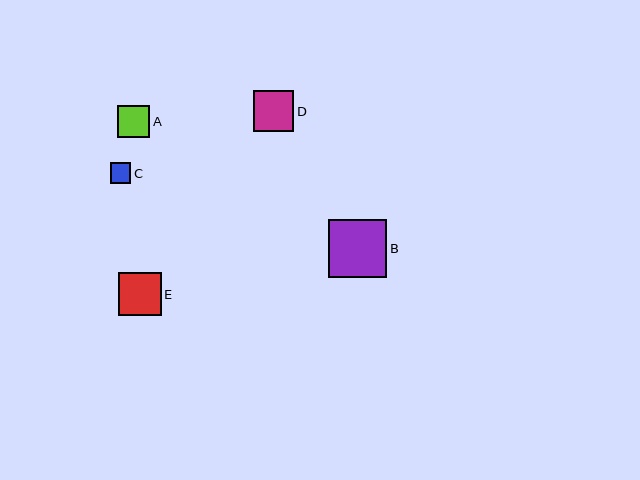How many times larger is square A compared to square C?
Square A is approximately 1.6 times the size of square C.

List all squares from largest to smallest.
From largest to smallest: B, E, D, A, C.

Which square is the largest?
Square B is the largest with a size of approximately 58 pixels.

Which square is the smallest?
Square C is the smallest with a size of approximately 20 pixels.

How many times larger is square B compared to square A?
Square B is approximately 1.8 times the size of square A.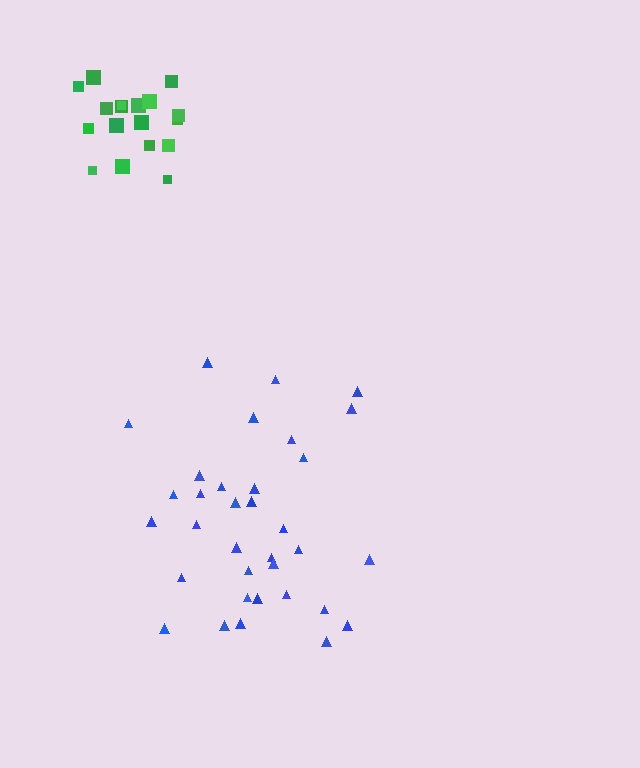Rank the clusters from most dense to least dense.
green, blue.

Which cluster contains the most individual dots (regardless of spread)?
Blue (34).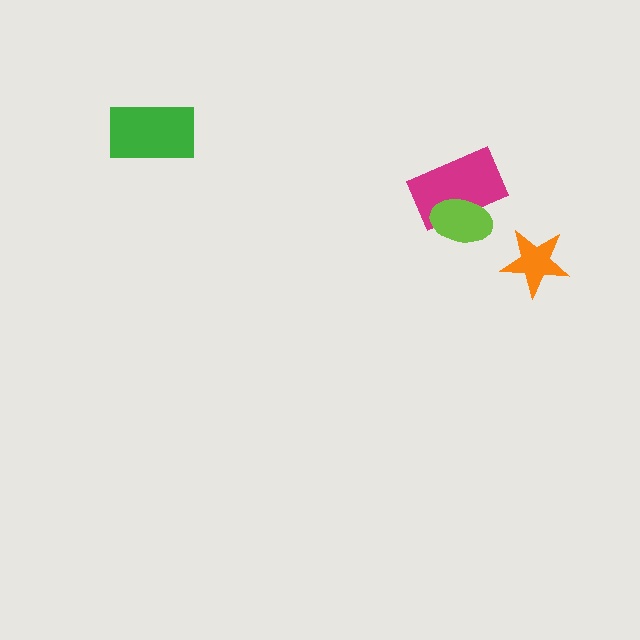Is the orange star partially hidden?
No, no other shape covers it.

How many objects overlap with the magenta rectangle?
1 object overlaps with the magenta rectangle.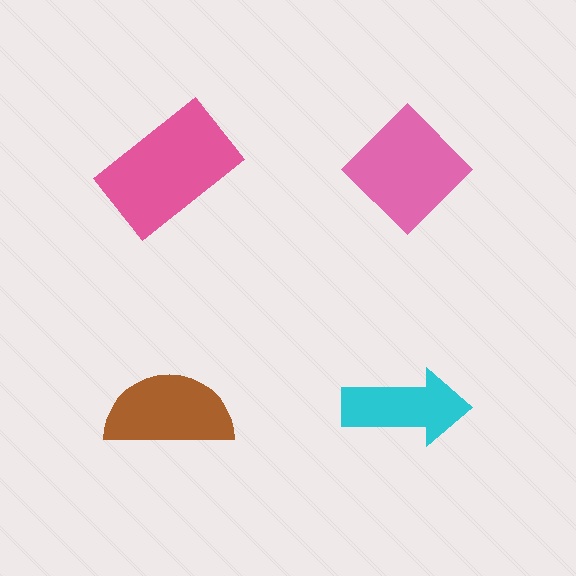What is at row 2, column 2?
A cyan arrow.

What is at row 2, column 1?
A brown semicircle.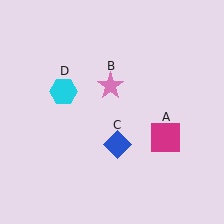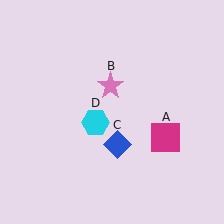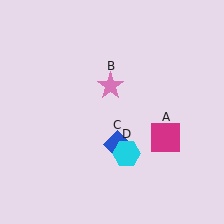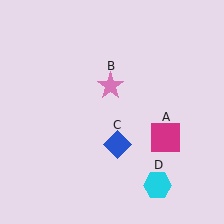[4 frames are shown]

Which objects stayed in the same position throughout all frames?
Magenta square (object A) and pink star (object B) and blue diamond (object C) remained stationary.